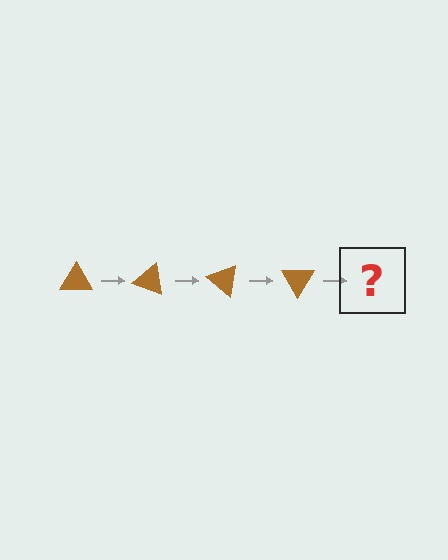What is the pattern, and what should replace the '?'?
The pattern is that the triangle rotates 20 degrees each step. The '?' should be a brown triangle rotated 80 degrees.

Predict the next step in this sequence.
The next step is a brown triangle rotated 80 degrees.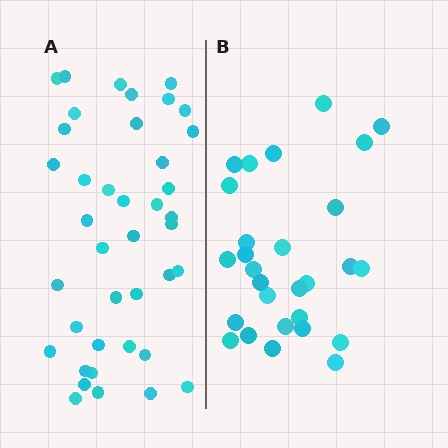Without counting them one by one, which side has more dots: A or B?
Region A (the left region) has more dots.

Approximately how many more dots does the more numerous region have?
Region A has roughly 12 or so more dots than region B.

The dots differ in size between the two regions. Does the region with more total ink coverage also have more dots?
No. Region B has more total ink coverage because its dots are larger, but region A actually contains more individual dots. Total area can be misleading — the number of items is what matters here.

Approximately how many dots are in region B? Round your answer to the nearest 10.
About 30 dots. (The exact count is 28, which rounds to 30.)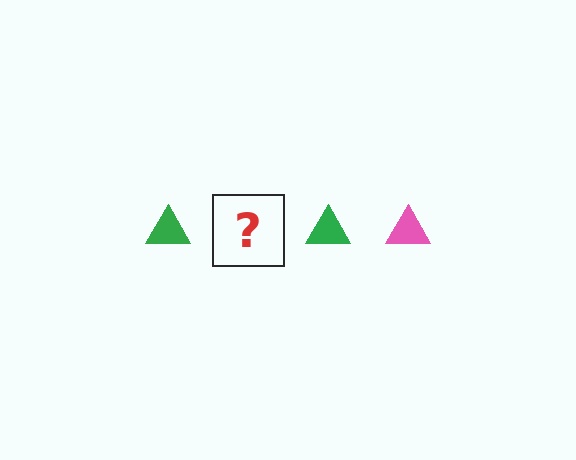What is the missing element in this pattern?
The missing element is a pink triangle.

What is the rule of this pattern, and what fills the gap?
The rule is that the pattern cycles through green, pink triangles. The gap should be filled with a pink triangle.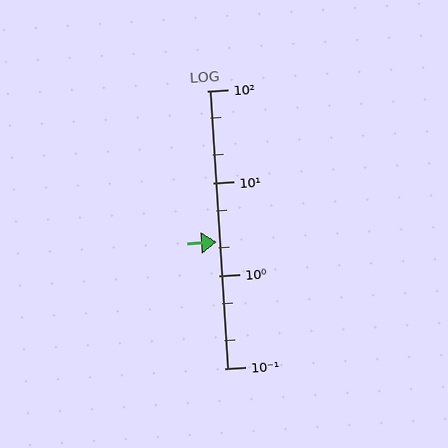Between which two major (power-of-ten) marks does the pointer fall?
The pointer is between 1 and 10.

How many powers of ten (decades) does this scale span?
The scale spans 3 decades, from 0.1 to 100.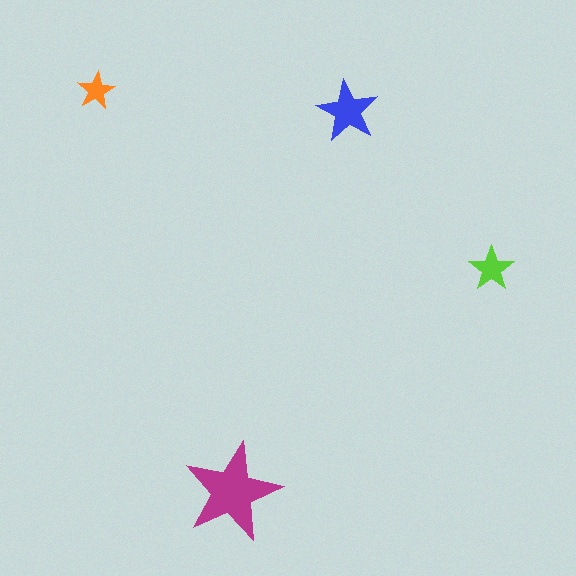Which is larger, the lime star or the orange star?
The lime one.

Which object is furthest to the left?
The orange star is leftmost.